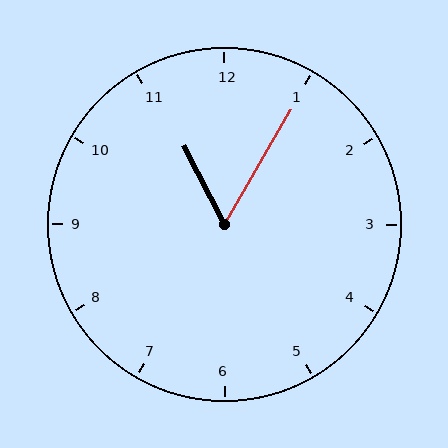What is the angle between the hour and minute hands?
Approximately 58 degrees.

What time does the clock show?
11:05.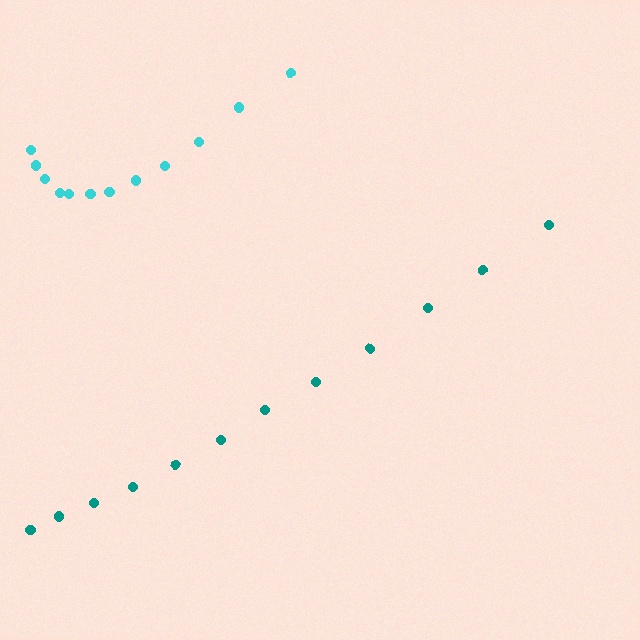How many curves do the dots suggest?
There are 2 distinct paths.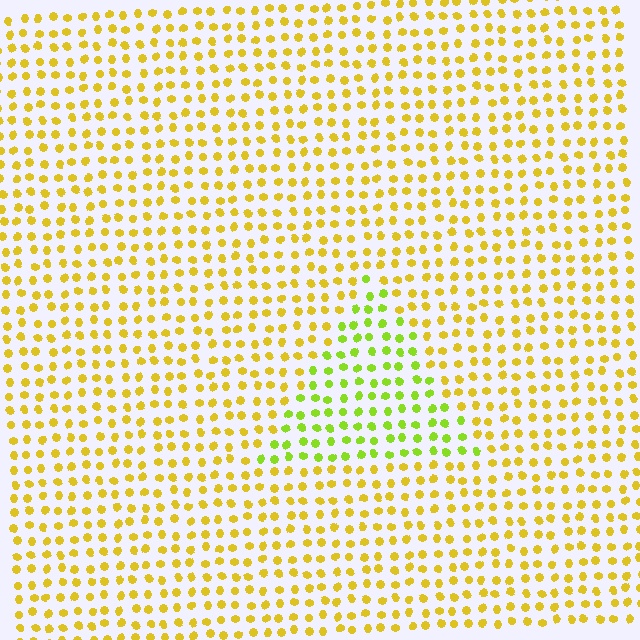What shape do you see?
I see a triangle.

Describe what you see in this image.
The image is filled with small yellow elements in a uniform arrangement. A triangle-shaped region is visible where the elements are tinted to a slightly different hue, forming a subtle color boundary.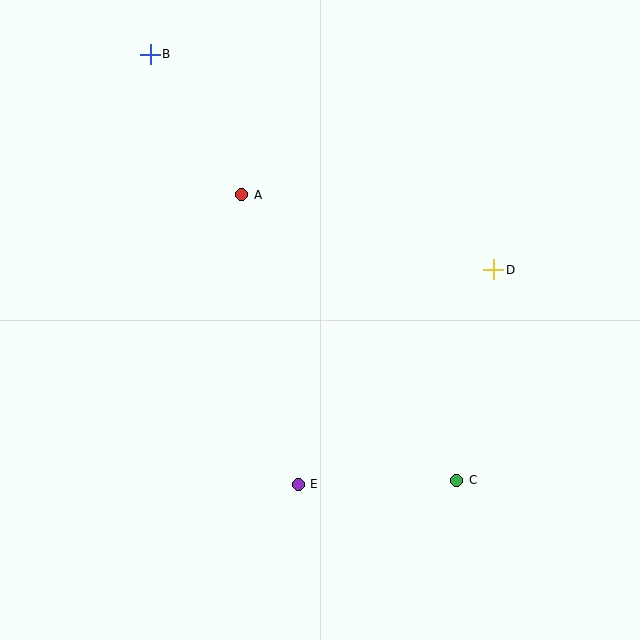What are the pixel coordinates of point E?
Point E is at (298, 485).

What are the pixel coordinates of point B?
Point B is at (150, 54).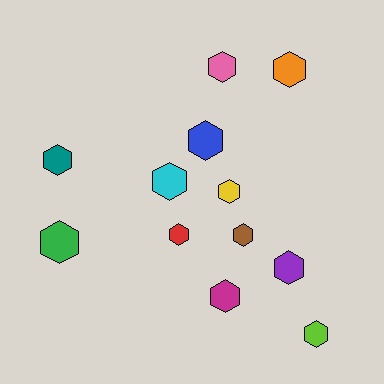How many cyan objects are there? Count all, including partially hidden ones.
There is 1 cyan object.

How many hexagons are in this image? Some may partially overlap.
There are 12 hexagons.